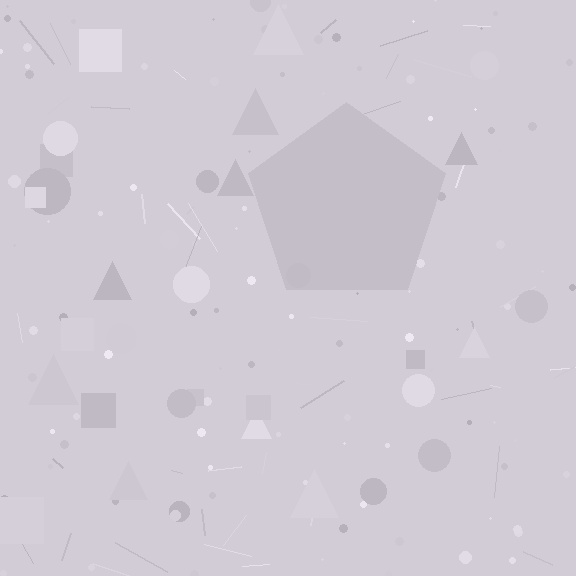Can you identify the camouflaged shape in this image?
The camouflaged shape is a pentagon.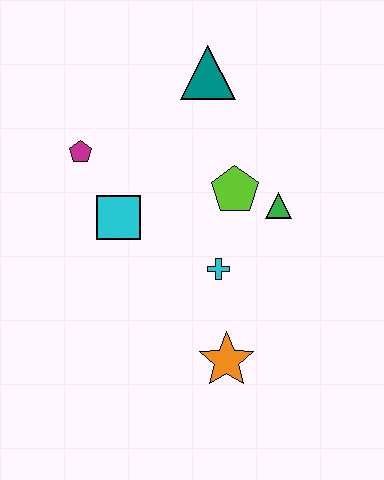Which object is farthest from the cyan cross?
The teal triangle is farthest from the cyan cross.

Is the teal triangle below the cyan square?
No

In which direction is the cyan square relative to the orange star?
The cyan square is above the orange star.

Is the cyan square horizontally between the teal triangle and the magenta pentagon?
Yes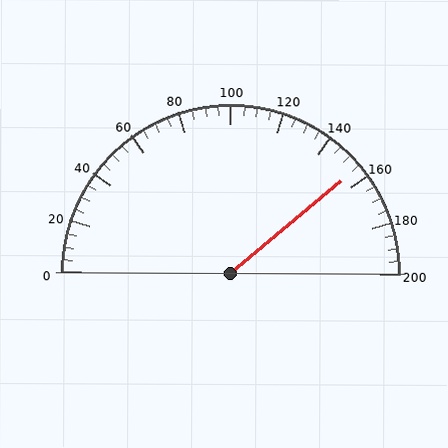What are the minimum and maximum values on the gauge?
The gauge ranges from 0 to 200.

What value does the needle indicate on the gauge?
The needle indicates approximately 155.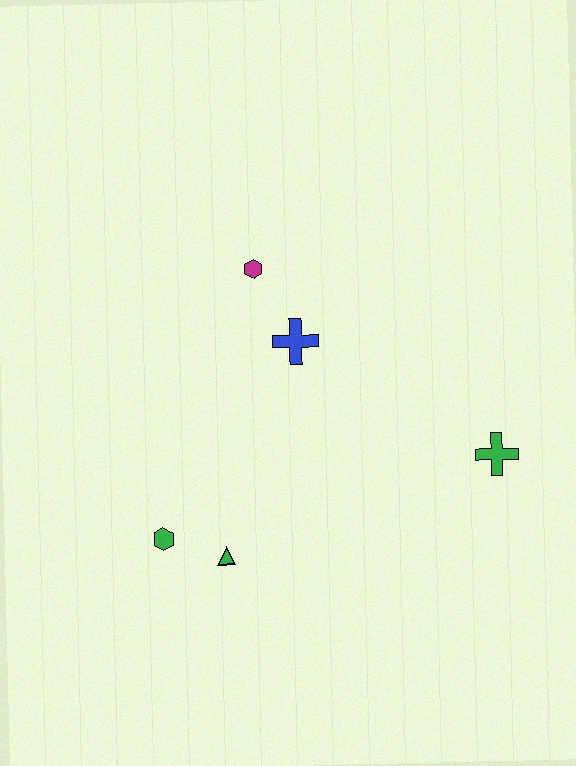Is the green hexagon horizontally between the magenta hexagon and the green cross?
No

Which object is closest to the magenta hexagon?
The blue cross is closest to the magenta hexagon.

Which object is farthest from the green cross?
The green hexagon is farthest from the green cross.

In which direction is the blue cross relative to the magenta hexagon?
The blue cross is below the magenta hexagon.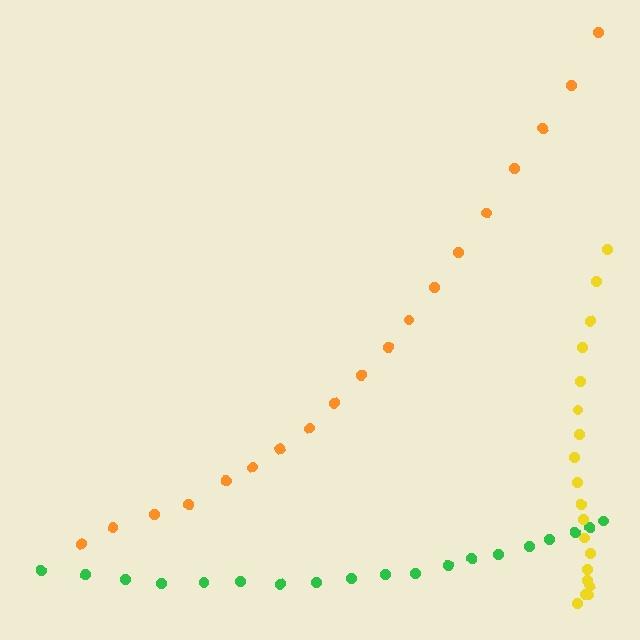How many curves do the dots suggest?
There are 3 distinct paths.